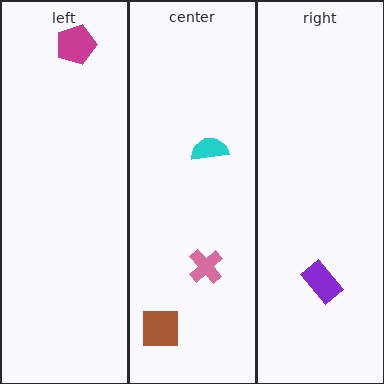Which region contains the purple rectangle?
The right region.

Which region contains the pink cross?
The center region.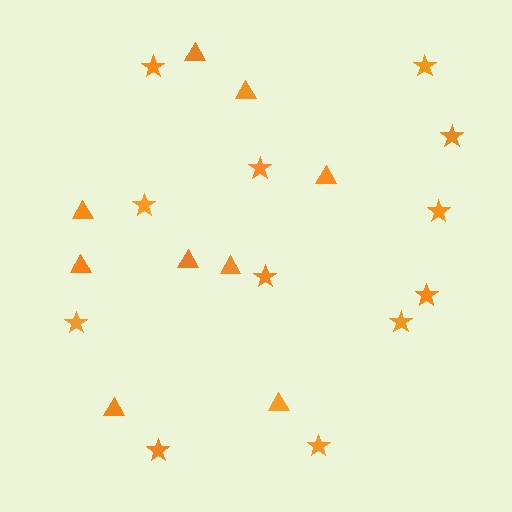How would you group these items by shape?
There are 2 groups: one group of triangles (9) and one group of stars (12).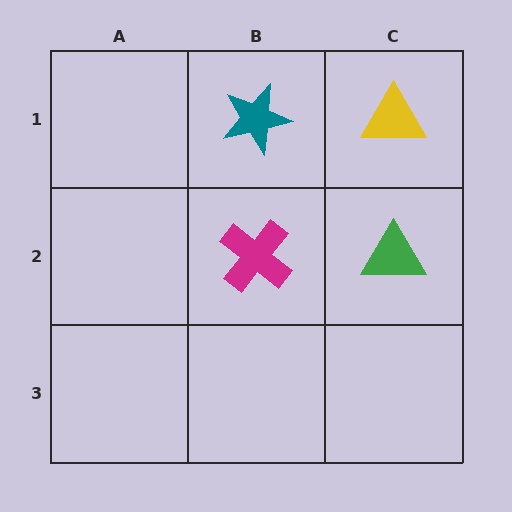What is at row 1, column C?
A yellow triangle.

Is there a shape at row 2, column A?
No, that cell is empty.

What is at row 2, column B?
A magenta cross.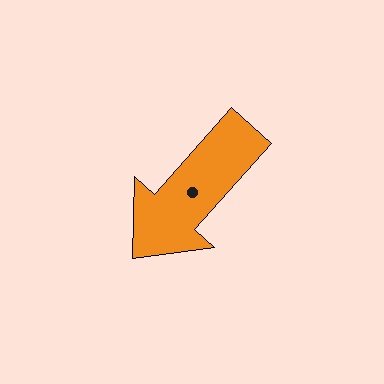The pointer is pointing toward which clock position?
Roughly 7 o'clock.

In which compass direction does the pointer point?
Southwest.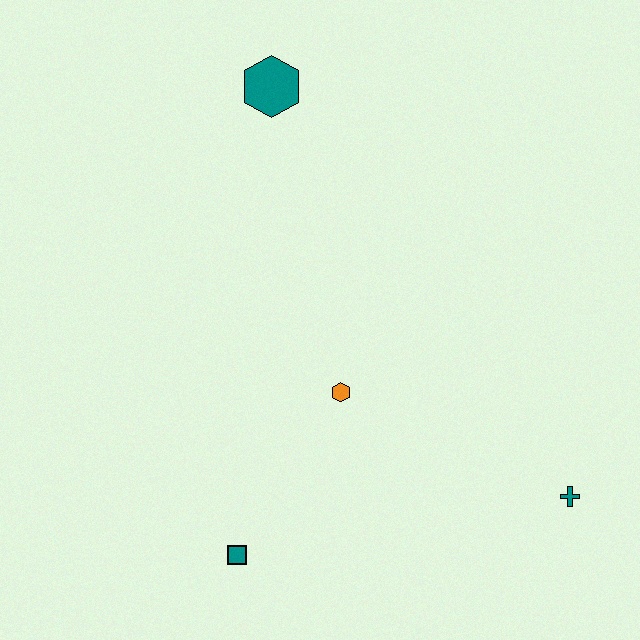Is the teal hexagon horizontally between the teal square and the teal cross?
Yes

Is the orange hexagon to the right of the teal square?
Yes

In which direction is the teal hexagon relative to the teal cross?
The teal hexagon is above the teal cross.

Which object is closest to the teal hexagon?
The orange hexagon is closest to the teal hexagon.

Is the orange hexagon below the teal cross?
No